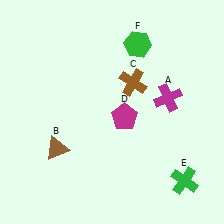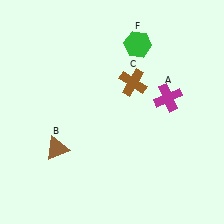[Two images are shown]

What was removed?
The magenta pentagon (D), the green cross (E) were removed in Image 2.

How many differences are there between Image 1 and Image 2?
There are 2 differences between the two images.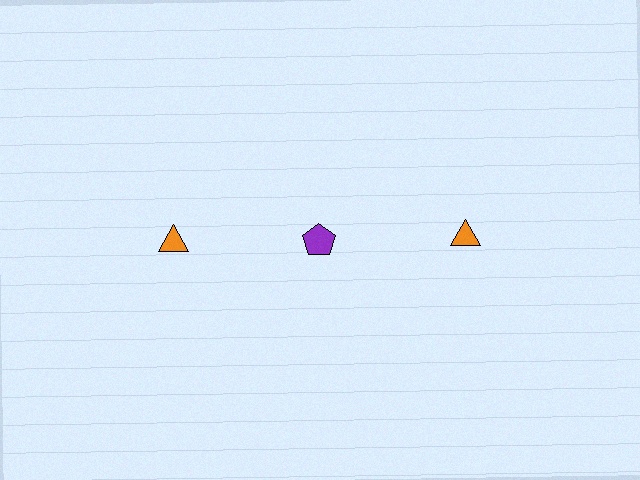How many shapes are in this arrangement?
There are 3 shapes arranged in a grid pattern.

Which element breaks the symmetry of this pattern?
The purple pentagon in the top row, second from left column breaks the symmetry. All other shapes are orange triangles.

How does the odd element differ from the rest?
It differs in both color (purple instead of orange) and shape (pentagon instead of triangle).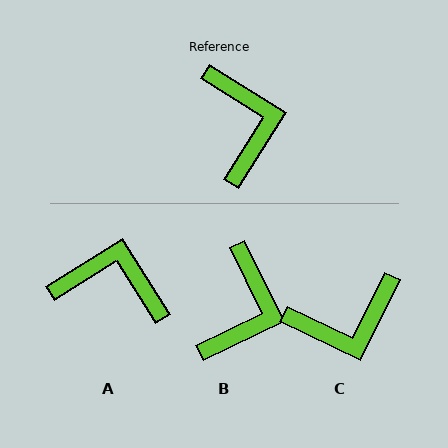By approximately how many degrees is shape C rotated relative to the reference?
Approximately 84 degrees clockwise.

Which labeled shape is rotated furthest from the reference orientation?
C, about 84 degrees away.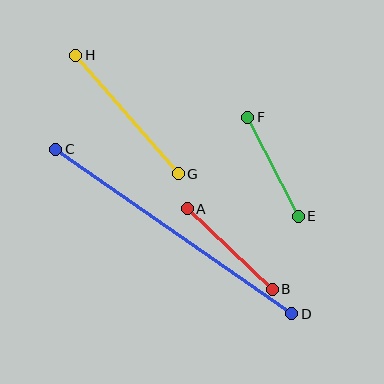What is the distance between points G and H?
The distance is approximately 157 pixels.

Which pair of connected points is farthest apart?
Points C and D are farthest apart.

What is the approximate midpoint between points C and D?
The midpoint is at approximately (174, 231) pixels.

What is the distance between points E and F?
The distance is approximately 112 pixels.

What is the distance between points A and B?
The distance is approximately 117 pixels.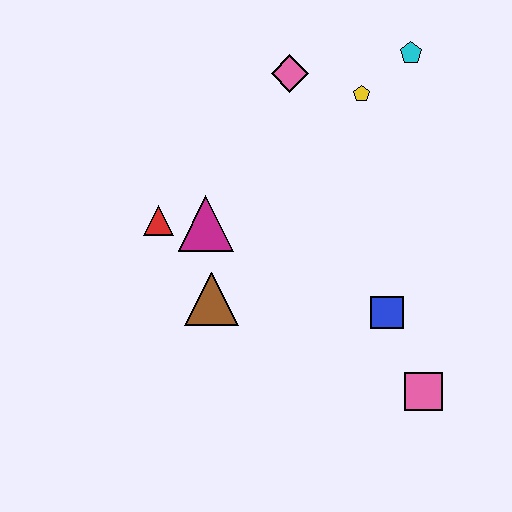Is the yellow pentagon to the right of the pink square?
No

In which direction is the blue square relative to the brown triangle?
The blue square is to the right of the brown triangle.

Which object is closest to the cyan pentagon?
The yellow pentagon is closest to the cyan pentagon.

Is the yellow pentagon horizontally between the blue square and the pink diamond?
Yes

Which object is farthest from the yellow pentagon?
The pink square is farthest from the yellow pentagon.